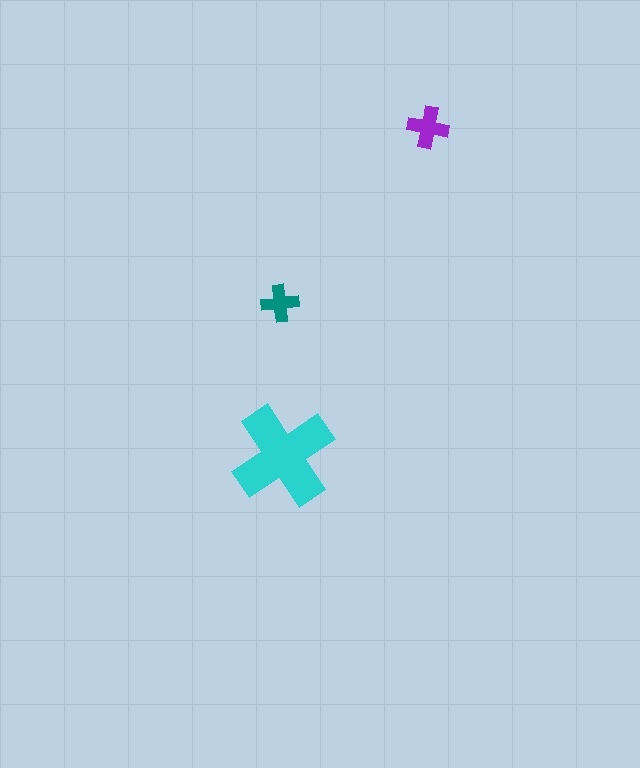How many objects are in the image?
There are 3 objects in the image.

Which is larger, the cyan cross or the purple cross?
The cyan one.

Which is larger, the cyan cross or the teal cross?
The cyan one.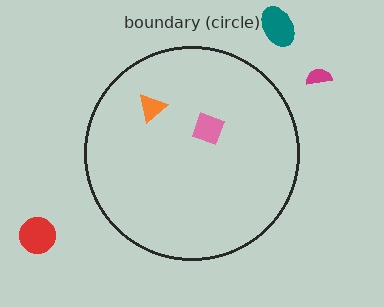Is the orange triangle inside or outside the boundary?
Inside.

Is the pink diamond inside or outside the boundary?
Inside.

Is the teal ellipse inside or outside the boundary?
Outside.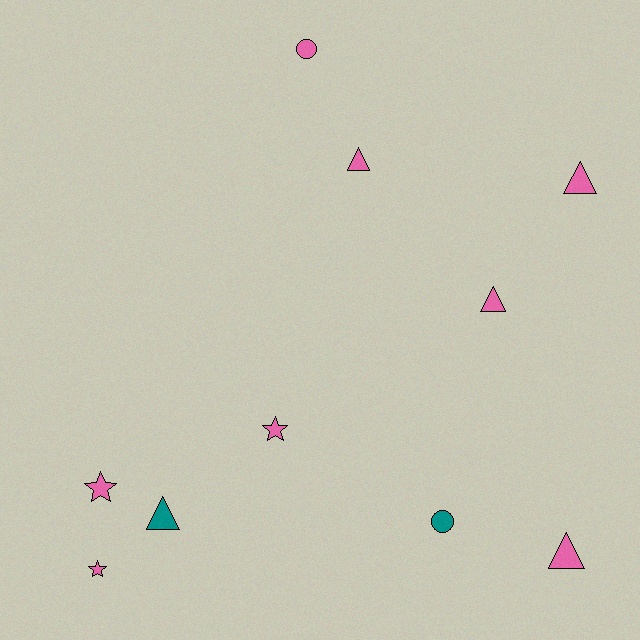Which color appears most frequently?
Pink, with 8 objects.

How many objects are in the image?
There are 10 objects.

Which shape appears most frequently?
Triangle, with 5 objects.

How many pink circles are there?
There is 1 pink circle.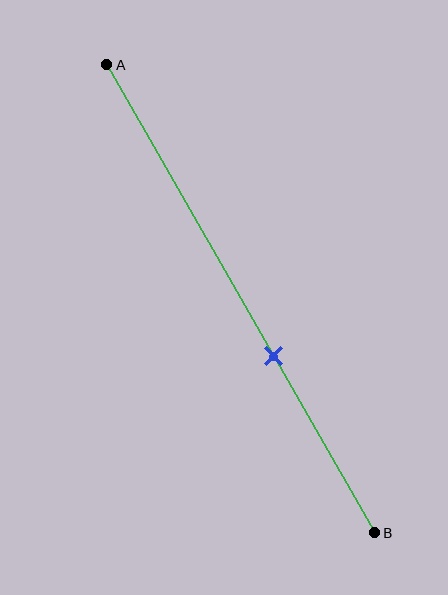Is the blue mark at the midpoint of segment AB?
No, the mark is at about 60% from A, not at the 50% midpoint.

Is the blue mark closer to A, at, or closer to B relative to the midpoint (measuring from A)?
The blue mark is closer to point B than the midpoint of segment AB.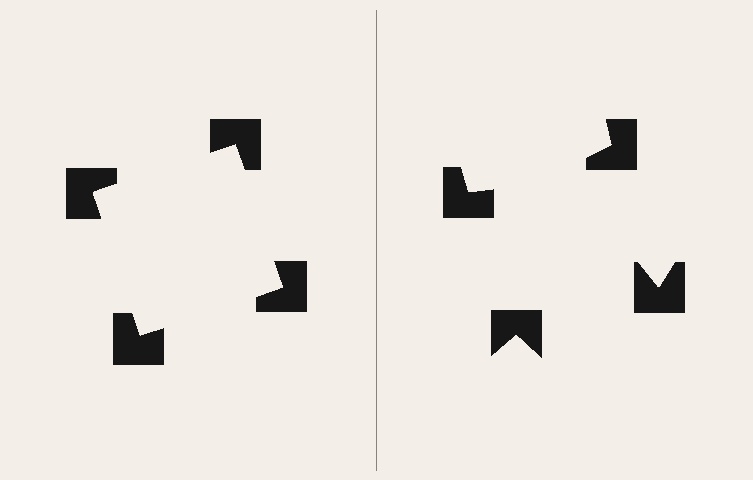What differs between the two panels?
The notched squares are positioned identically on both sides; only the wedge orientations differ. On the left they align to a square; on the right they are misaligned.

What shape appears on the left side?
An illusory square.